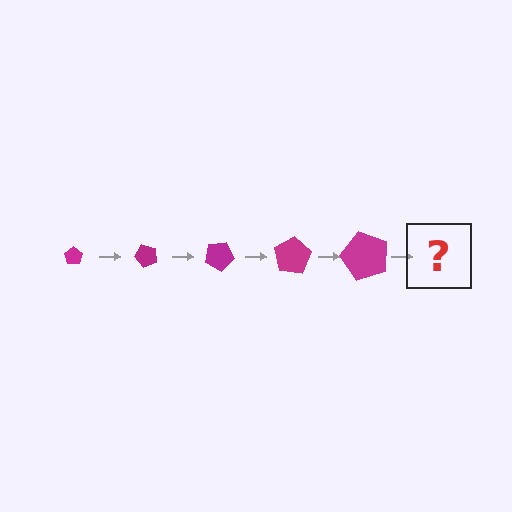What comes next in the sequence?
The next element should be a pentagon, larger than the previous one and rotated 250 degrees from the start.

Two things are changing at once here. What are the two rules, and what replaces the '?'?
The two rules are that the pentagon grows larger each step and it rotates 50 degrees each step. The '?' should be a pentagon, larger than the previous one and rotated 250 degrees from the start.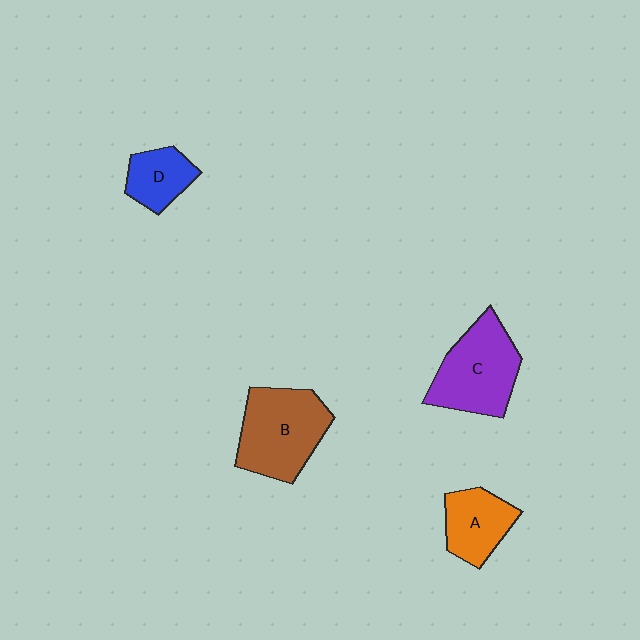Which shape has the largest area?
Shape B (brown).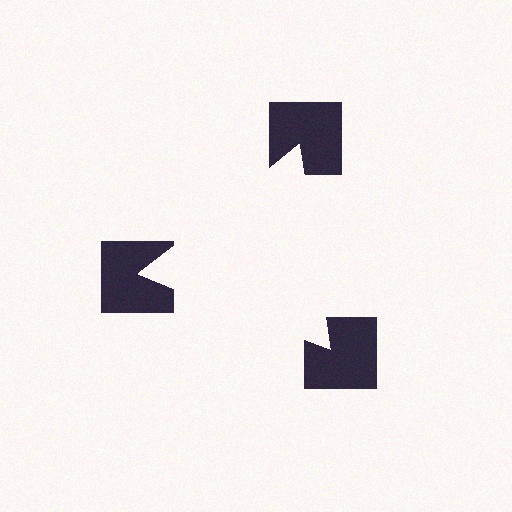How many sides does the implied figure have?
3 sides.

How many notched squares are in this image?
There are 3 — one at each vertex of the illusory triangle.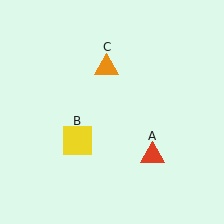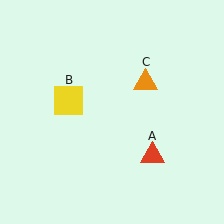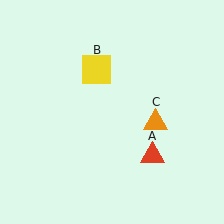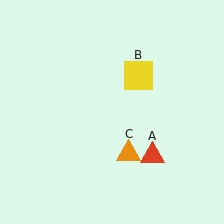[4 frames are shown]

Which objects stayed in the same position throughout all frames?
Red triangle (object A) remained stationary.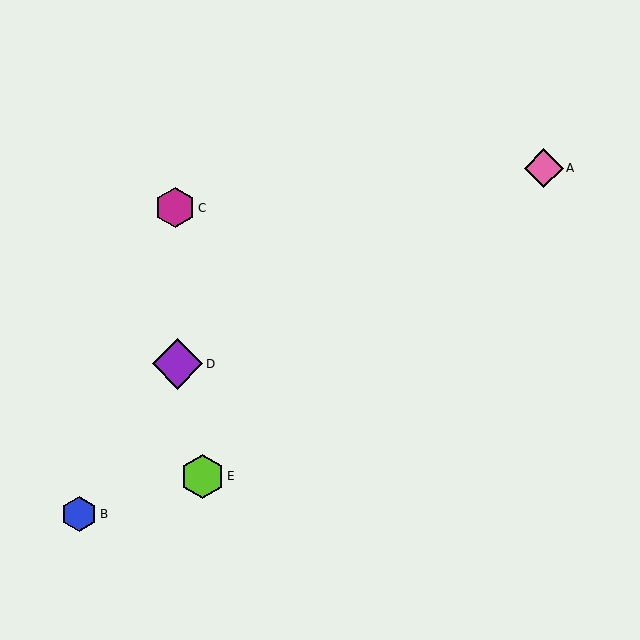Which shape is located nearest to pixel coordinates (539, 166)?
The pink diamond (labeled A) at (544, 168) is nearest to that location.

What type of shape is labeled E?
Shape E is a lime hexagon.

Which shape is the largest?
The purple diamond (labeled D) is the largest.